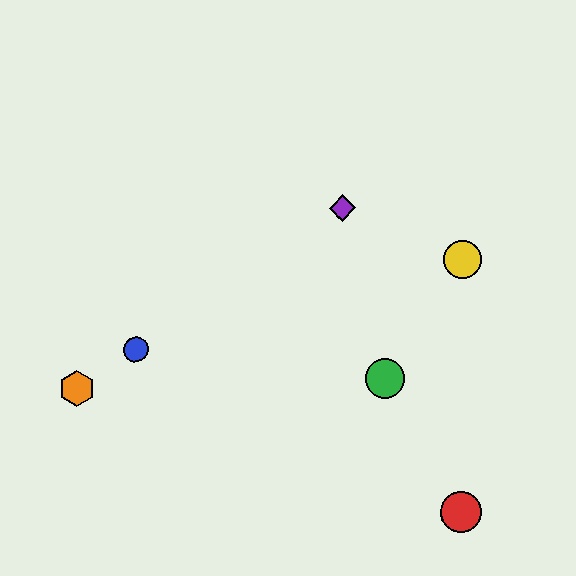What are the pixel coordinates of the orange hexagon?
The orange hexagon is at (77, 389).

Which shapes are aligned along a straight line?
The blue circle, the purple diamond, the orange hexagon are aligned along a straight line.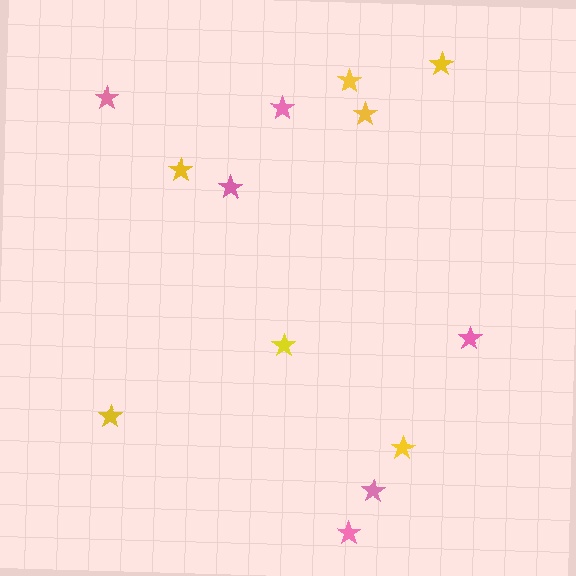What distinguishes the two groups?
There are 2 groups: one group of pink stars (6) and one group of yellow stars (7).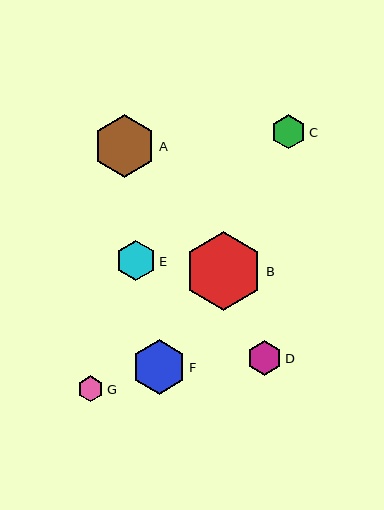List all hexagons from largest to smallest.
From largest to smallest: B, A, F, E, D, C, G.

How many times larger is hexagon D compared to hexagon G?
Hexagon D is approximately 1.3 times the size of hexagon G.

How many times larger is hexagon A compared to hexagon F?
Hexagon A is approximately 1.1 times the size of hexagon F.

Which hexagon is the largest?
Hexagon B is the largest with a size of approximately 78 pixels.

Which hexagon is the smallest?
Hexagon G is the smallest with a size of approximately 26 pixels.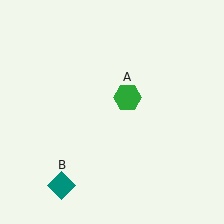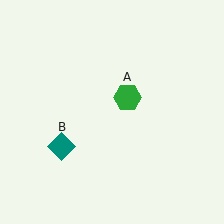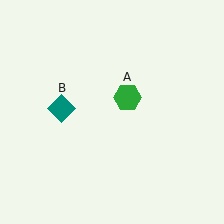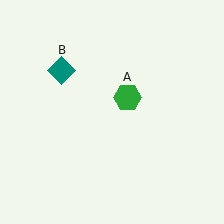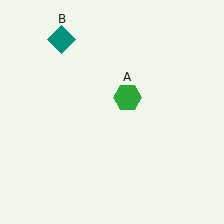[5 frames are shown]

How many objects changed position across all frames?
1 object changed position: teal diamond (object B).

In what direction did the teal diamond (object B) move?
The teal diamond (object B) moved up.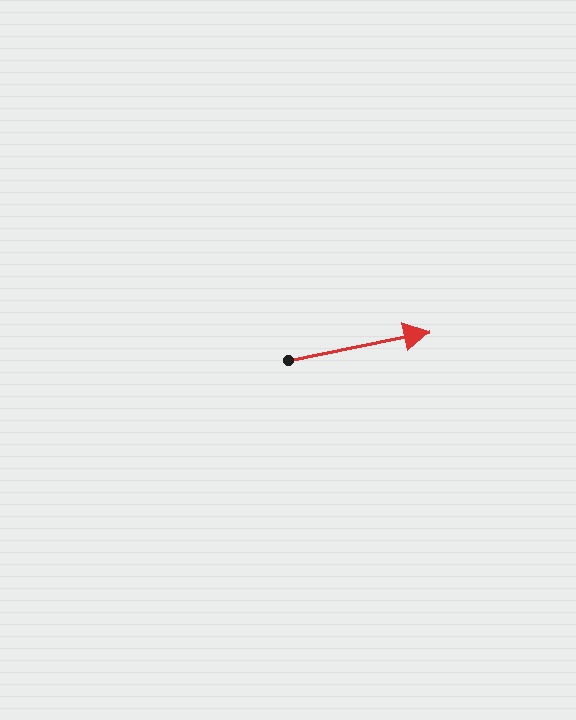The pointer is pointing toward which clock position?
Roughly 3 o'clock.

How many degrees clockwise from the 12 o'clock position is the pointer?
Approximately 79 degrees.